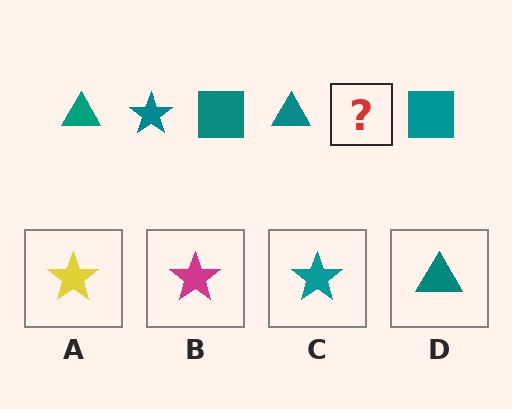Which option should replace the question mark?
Option C.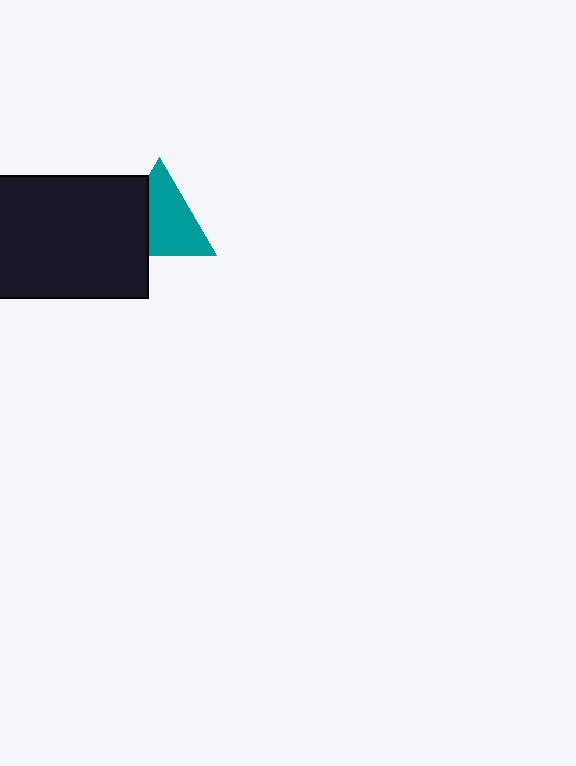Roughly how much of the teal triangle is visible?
Most of it is visible (roughly 66%).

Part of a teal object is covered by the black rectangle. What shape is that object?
It is a triangle.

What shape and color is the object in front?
The object in front is a black rectangle.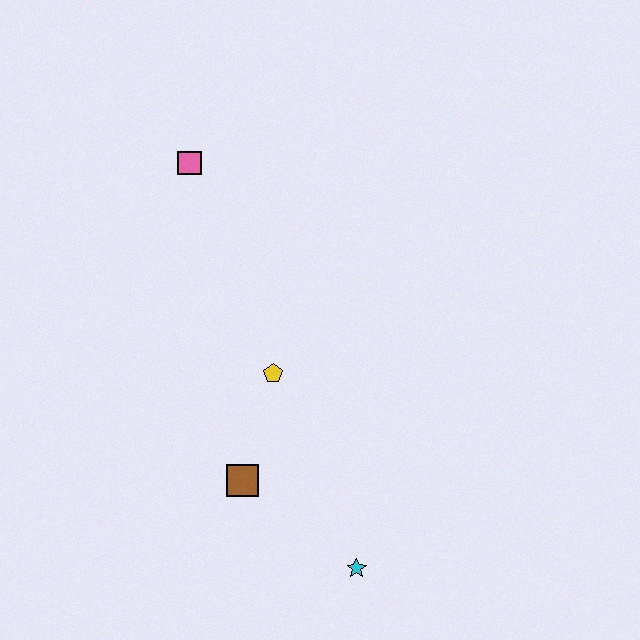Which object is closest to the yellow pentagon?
The brown square is closest to the yellow pentagon.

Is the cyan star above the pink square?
No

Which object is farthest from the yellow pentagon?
The pink square is farthest from the yellow pentagon.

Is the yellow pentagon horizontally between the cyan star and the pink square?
Yes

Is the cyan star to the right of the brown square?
Yes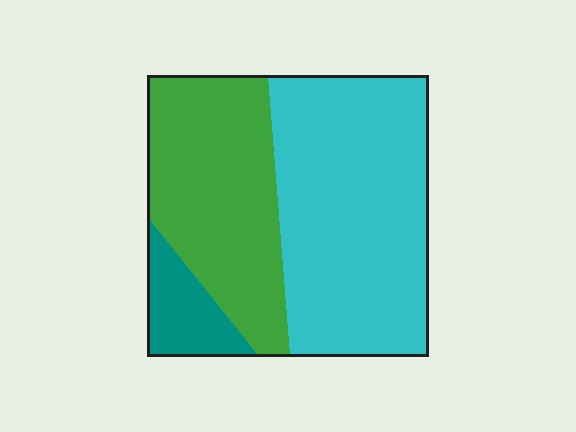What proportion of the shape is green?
Green takes up about three eighths (3/8) of the shape.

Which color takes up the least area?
Teal, at roughly 10%.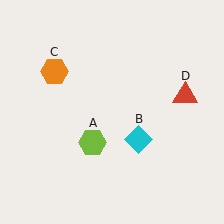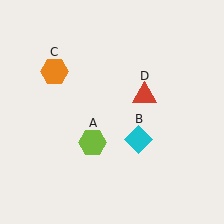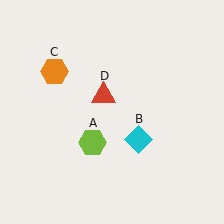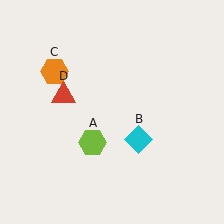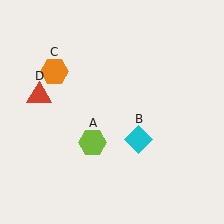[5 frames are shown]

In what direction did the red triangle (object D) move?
The red triangle (object D) moved left.